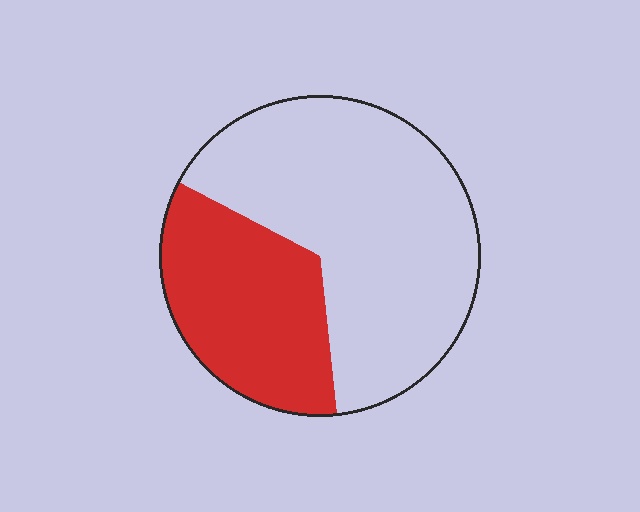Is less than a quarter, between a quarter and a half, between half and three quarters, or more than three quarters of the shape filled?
Between a quarter and a half.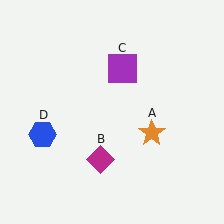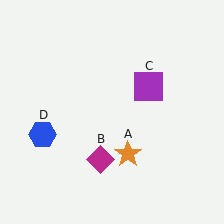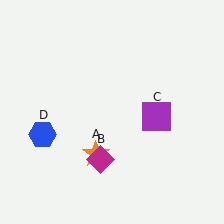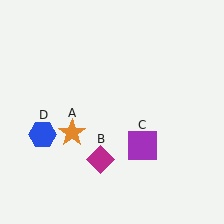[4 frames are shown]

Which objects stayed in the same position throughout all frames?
Magenta diamond (object B) and blue hexagon (object D) remained stationary.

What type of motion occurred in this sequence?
The orange star (object A), purple square (object C) rotated clockwise around the center of the scene.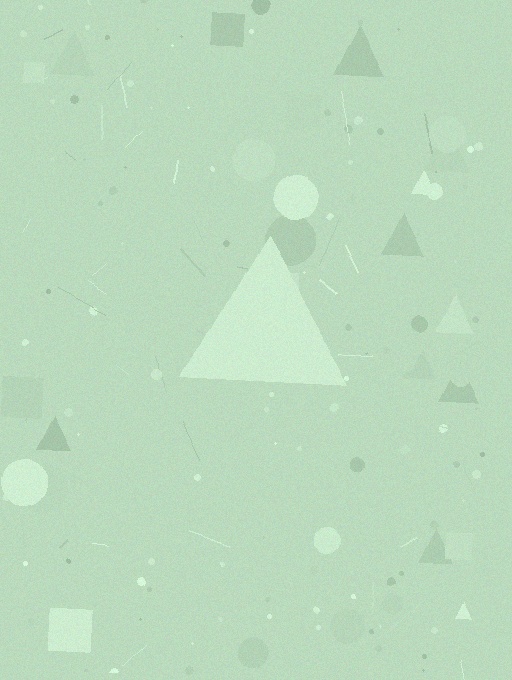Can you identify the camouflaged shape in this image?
The camouflaged shape is a triangle.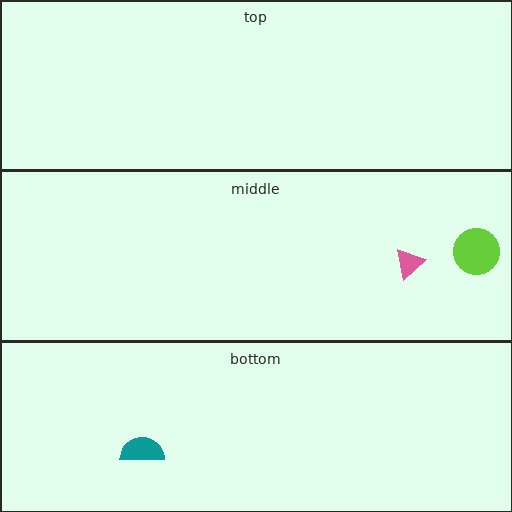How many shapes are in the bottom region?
1.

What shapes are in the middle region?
The pink triangle, the lime circle.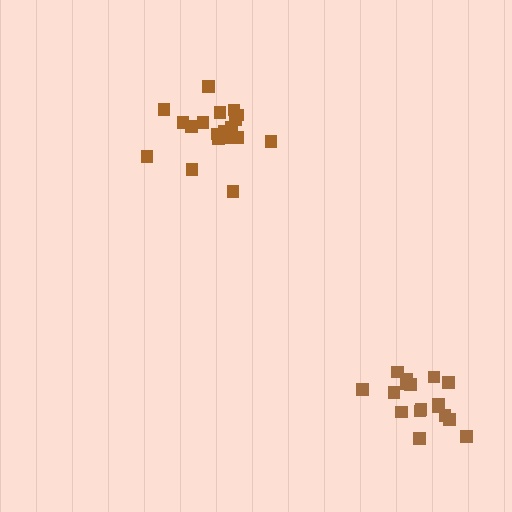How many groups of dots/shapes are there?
There are 2 groups.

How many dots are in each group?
Group 1: 18 dots, Group 2: 20 dots (38 total).